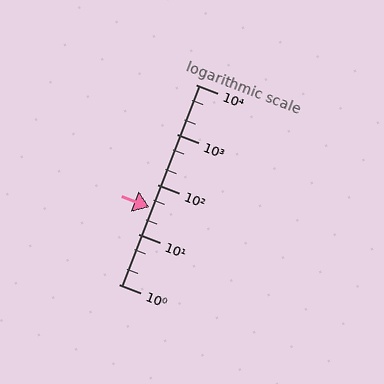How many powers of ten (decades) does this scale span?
The scale spans 4 decades, from 1 to 10000.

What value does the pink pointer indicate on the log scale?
The pointer indicates approximately 35.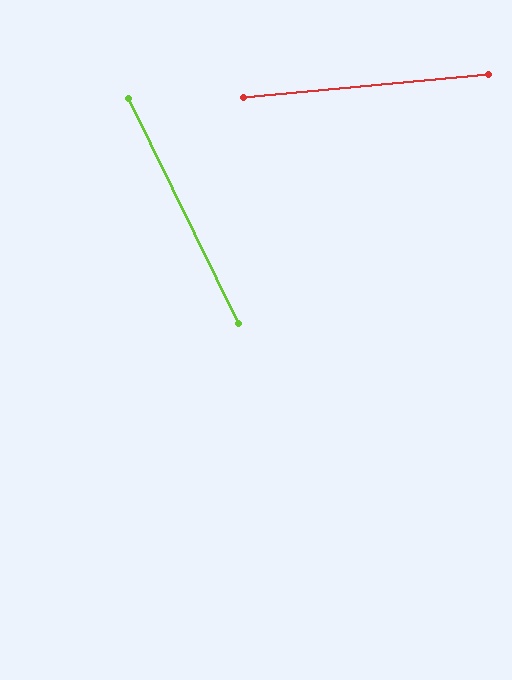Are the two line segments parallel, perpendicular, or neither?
Neither parallel nor perpendicular — they differ by about 69°.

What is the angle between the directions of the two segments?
Approximately 69 degrees.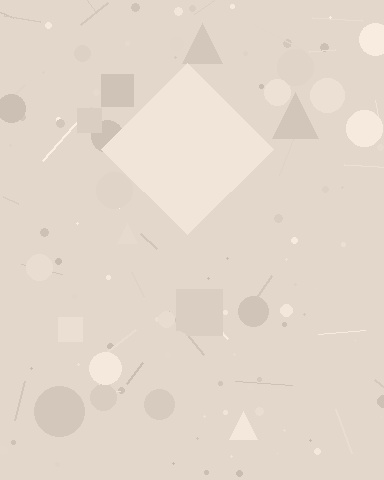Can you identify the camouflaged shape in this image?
The camouflaged shape is a diamond.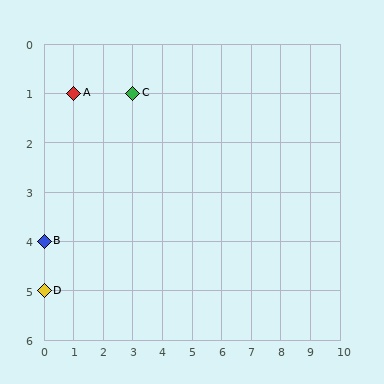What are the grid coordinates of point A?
Point A is at grid coordinates (1, 1).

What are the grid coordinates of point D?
Point D is at grid coordinates (0, 5).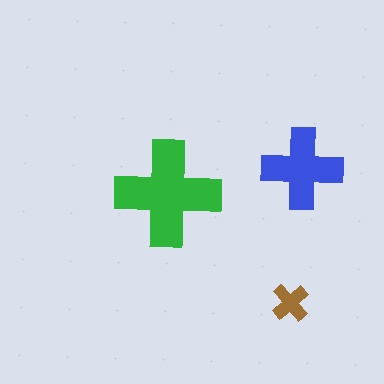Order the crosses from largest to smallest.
the green one, the blue one, the brown one.